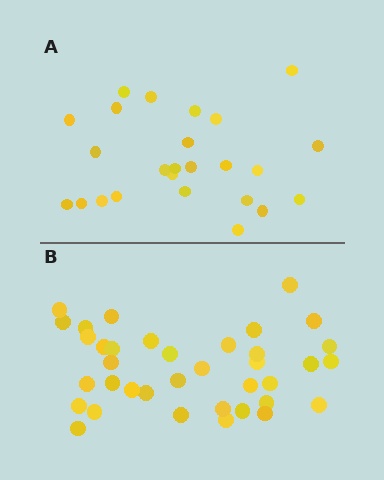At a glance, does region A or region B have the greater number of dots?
Region B (the bottom region) has more dots.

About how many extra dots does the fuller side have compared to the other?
Region B has roughly 12 or so more dots than region A.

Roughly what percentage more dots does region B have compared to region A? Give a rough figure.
About 50% more.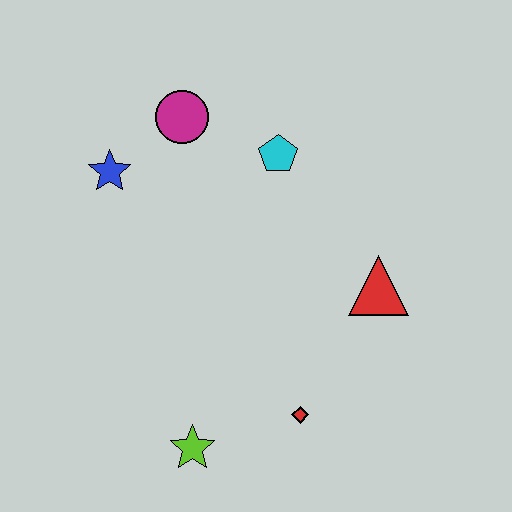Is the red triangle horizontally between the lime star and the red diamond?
No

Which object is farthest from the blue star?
The red diamond is farthest from the blue star.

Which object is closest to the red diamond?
The lime star is closest to the red diamond.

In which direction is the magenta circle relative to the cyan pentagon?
The magenta circle is to the left of the cyan pentagon.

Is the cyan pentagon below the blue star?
No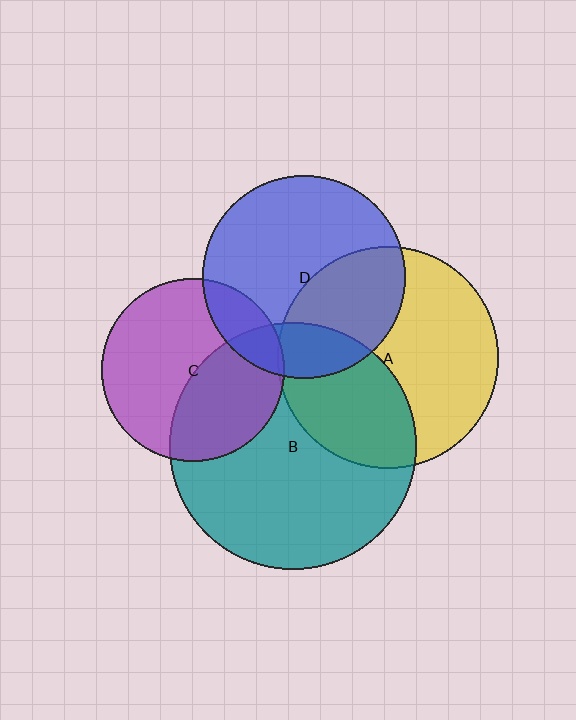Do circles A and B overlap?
Yes.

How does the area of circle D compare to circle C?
Approximately 1.2 times.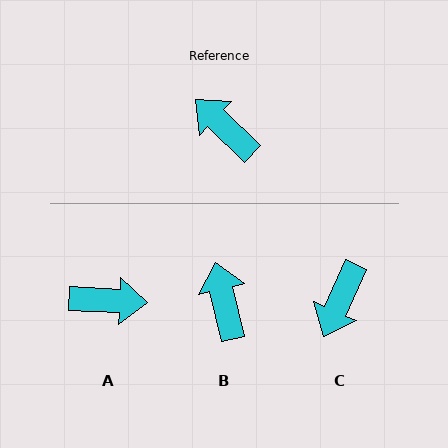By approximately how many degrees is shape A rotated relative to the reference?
Approximately 139 degrees clockwise.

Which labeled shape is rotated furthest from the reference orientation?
A, about 139 degrees away.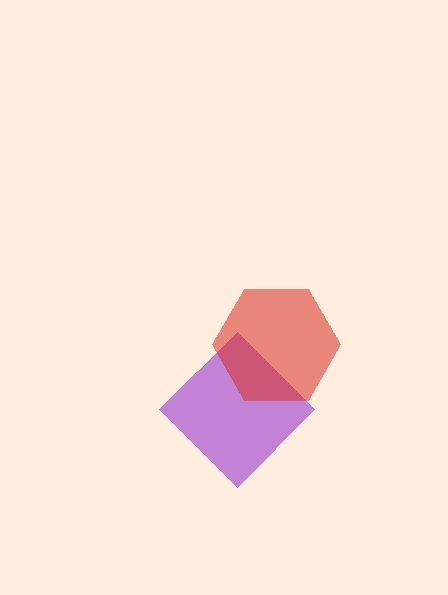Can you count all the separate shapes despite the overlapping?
Yes, there are 2 separate shapes.